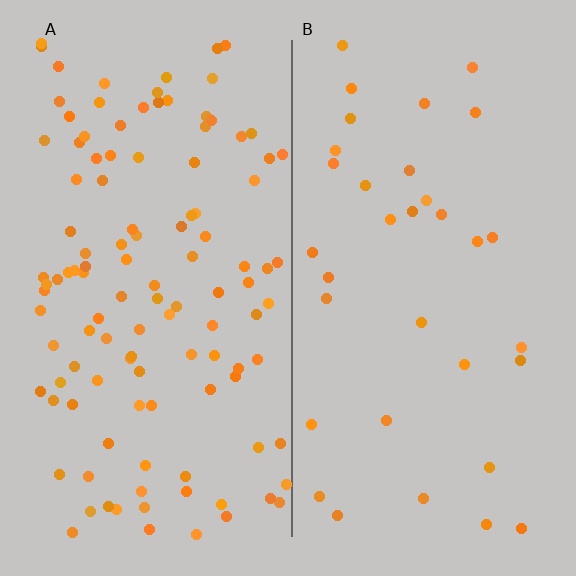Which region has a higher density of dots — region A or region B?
A (the left).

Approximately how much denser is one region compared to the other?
Approximately 3.4× — region A over region B.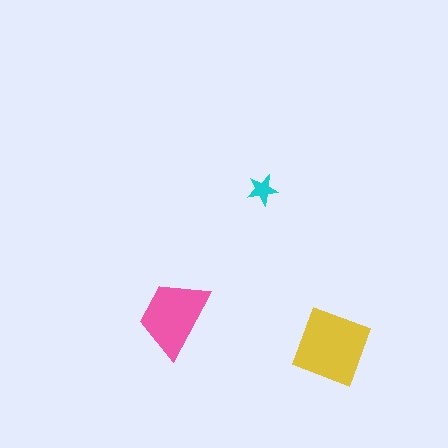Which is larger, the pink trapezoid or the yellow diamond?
The yellow diamond.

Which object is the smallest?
The cyan star.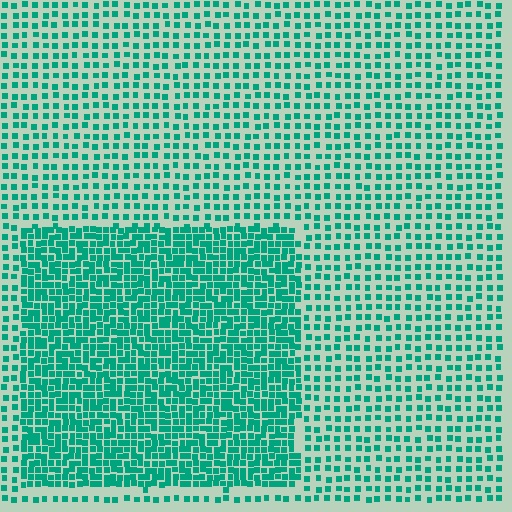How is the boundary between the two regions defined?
The boundary is defined by a change in element density (approximately 2.2x ratio). All elements are the same color, size, and shape.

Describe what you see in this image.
The image contains small teal elements arranged at two different densities. A rectangle-shaped region is visible where the elements are more densely packed than the surrounding area.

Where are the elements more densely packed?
The elements are more densely packed inside the rectangle boundary.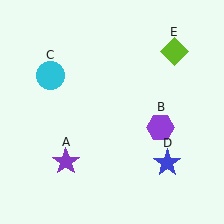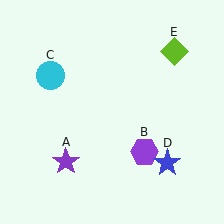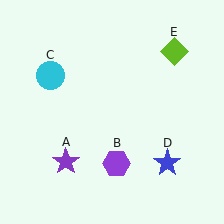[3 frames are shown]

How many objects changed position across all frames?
1 object changed position: purple hexagon (object B).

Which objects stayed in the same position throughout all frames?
Purple star (object A) and cyan circle (object C) and blue star (object D) and lime diamond (object E) remained stationary.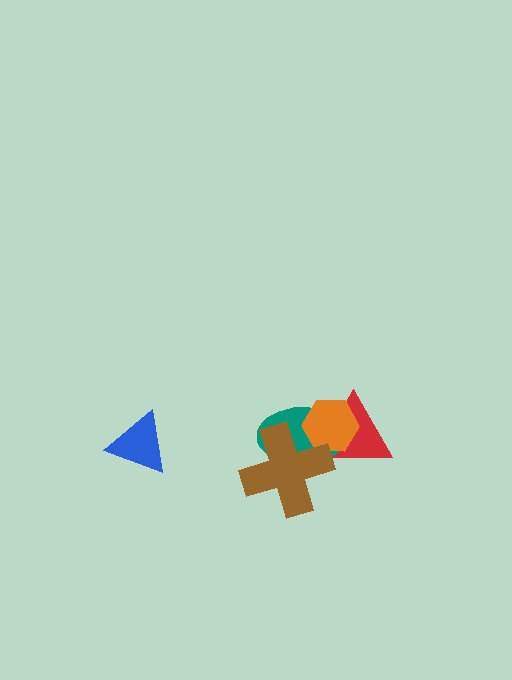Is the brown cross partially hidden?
No, no other shape covers it.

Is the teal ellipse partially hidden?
Yes, it is partially covered by another shape.